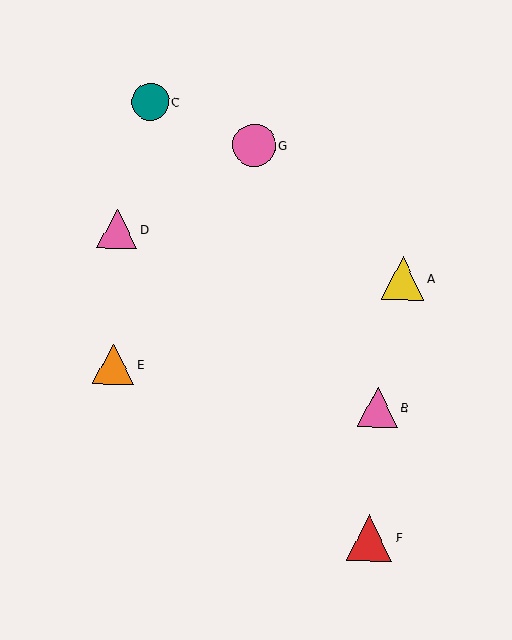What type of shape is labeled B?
Shape B is a pink triangle.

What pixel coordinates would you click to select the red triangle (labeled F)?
Click at (370, 538) to select the red triangle F.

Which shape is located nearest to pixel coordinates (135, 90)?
The teal circle (labeled C) at (150, 102) is nearest to that location.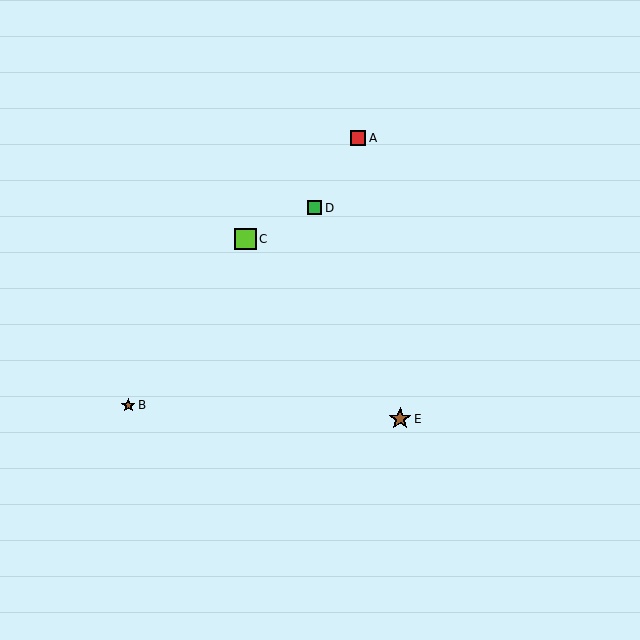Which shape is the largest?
The brown star (labeled E) is the largest.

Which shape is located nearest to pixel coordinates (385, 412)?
The brown star (labeled E) at (400, 419) is nearest to that location.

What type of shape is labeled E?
Shape E is a brown star.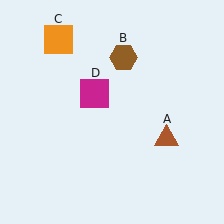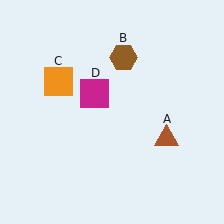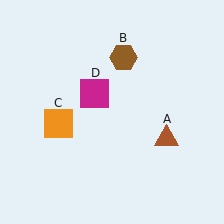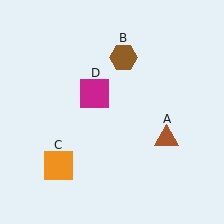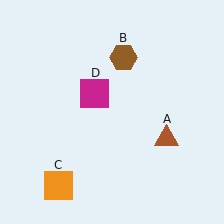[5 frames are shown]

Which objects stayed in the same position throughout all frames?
Brown triangle (object A) and brown hexagon (object B) and magenta square (object D) remained stationary.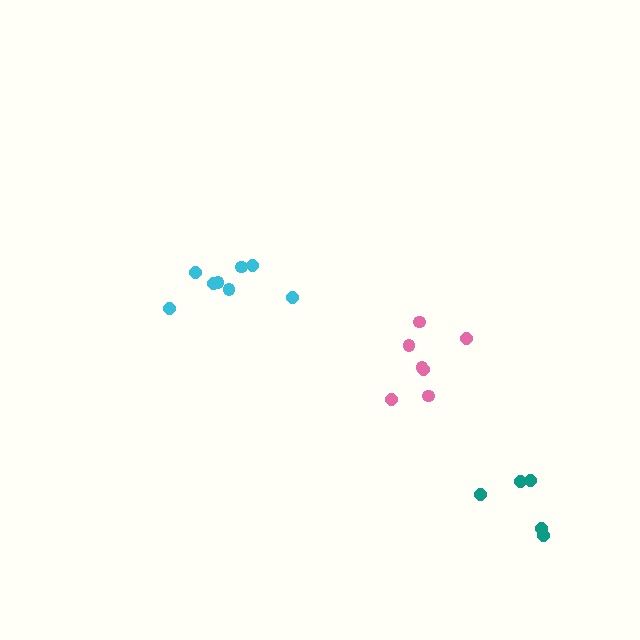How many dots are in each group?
Group 1: 5 dots, Group 2: 7 dots, Group 3: 8 dots (20 total).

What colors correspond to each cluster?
The clusters are colored: teal, pink, cyan.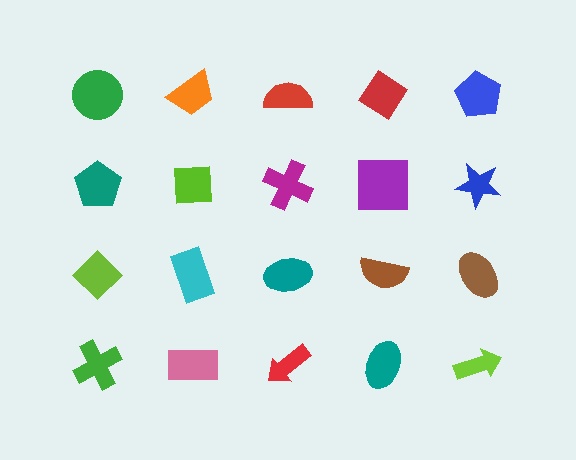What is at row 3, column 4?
A brown semicircle.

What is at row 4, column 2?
A pink rectangle.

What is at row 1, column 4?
A red diamond.